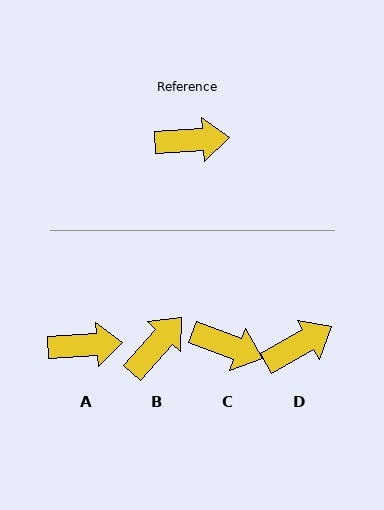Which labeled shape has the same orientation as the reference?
A.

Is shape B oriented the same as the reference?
No, it is off by about 45 degrees.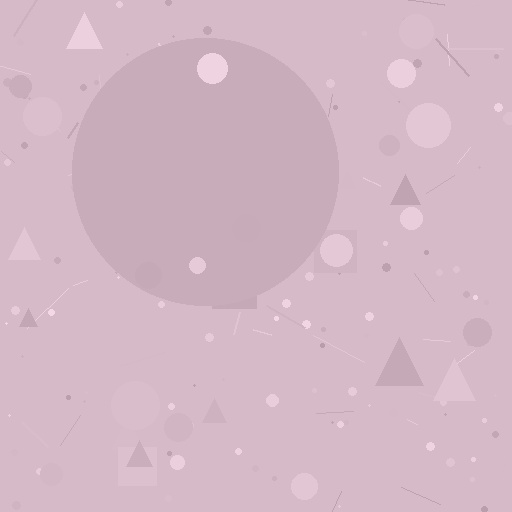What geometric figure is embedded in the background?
A circle is embedded in the background.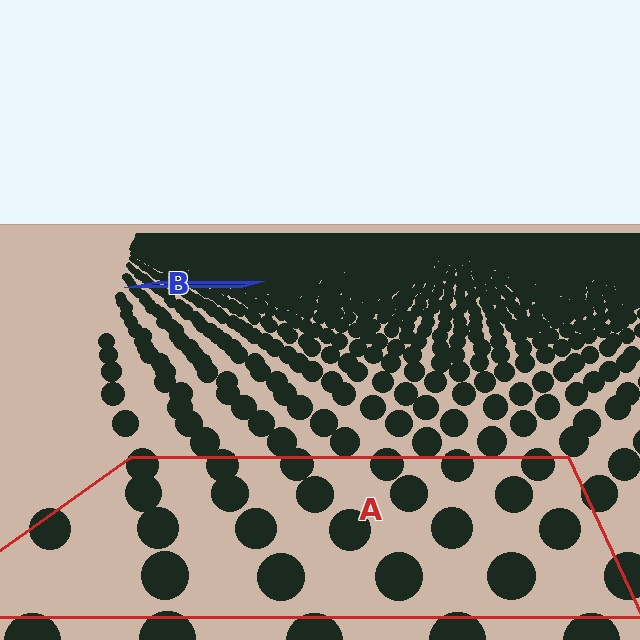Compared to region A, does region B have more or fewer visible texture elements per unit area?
Region B has more texture elements per unit area — they are packed more densely because it is farther away.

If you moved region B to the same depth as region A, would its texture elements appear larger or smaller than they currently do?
They would appear larger. At a closer depth, the same texture elements are projected at a bigger on-screen size.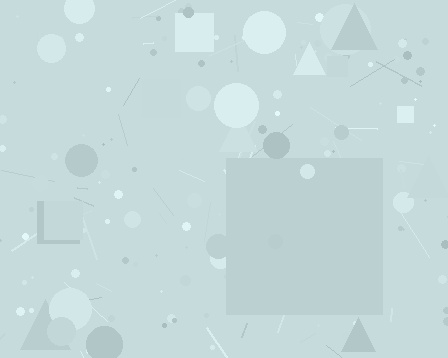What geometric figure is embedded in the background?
A square is embedded in the background.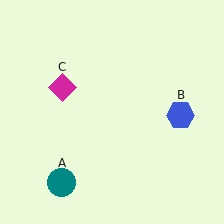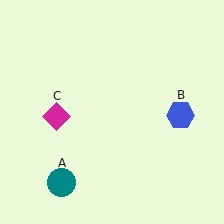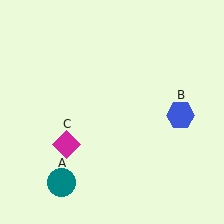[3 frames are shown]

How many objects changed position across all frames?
1 object changed position: magenta diamond (object C).